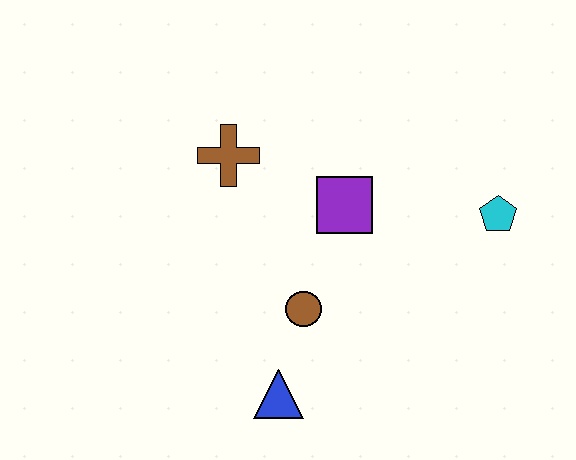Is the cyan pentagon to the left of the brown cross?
No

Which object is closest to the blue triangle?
The brown circle is closest to the blue triangle.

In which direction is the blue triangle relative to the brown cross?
The blue triangle is below the brown cross.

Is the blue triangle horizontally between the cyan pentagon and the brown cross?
Yes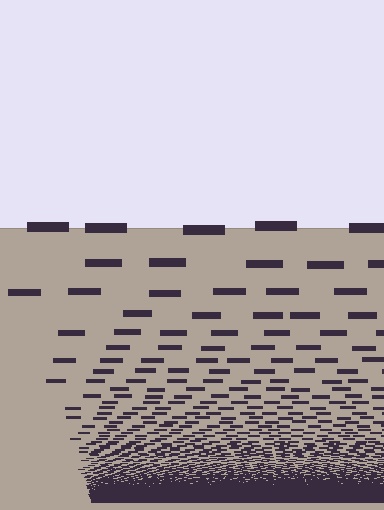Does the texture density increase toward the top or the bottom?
Density increases toward the bottom.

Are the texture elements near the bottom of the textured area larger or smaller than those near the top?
Smaller. The gradient is inverted — elements near the bottom are smaller and denser.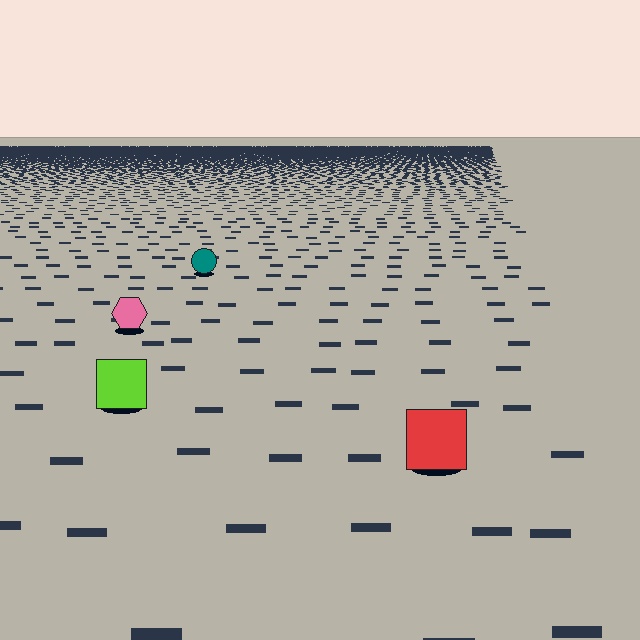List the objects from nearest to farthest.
From nearest to farthest: the red square, the lime square, the pink hexagon, the teal circle.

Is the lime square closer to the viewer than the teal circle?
Yes. The lime square is closer — you can tell from the texture gradient: the ground texture is coarser near it.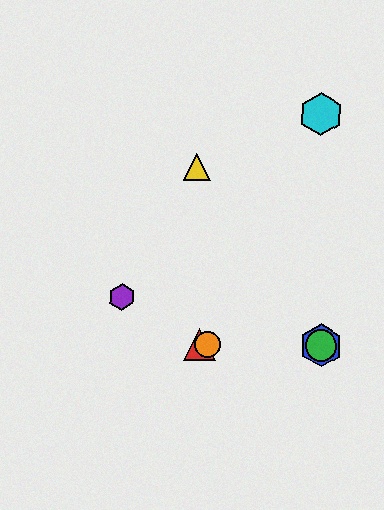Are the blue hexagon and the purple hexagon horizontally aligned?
No, the blue hexagon is at y≈346 and the purple hexagon is at y≈298.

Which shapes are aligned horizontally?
The red triangle, the blue hexagon, the green circle, the orange circle are aligned horizontally.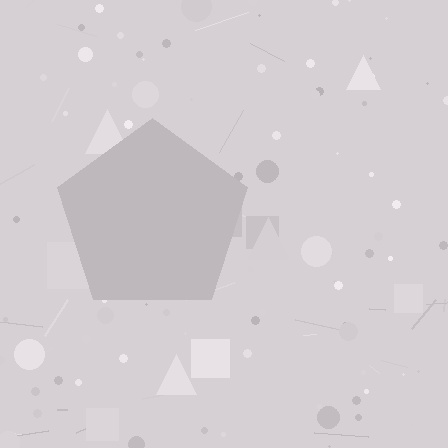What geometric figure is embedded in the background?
A pentagon is embedded in the background.